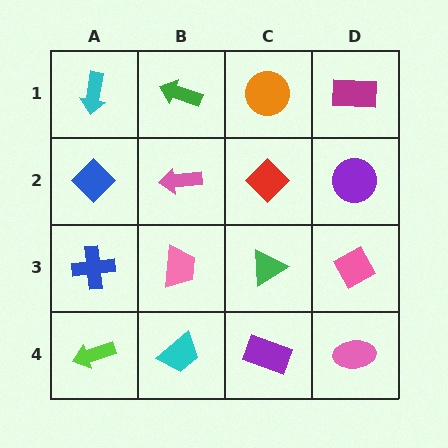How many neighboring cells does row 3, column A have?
3.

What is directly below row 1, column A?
A blue diamond.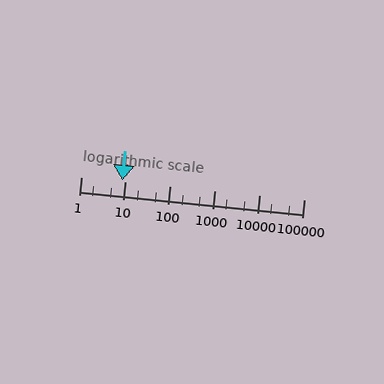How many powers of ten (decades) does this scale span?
The scale spans 5 decades, from 1 to 100000.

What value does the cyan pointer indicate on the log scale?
The pointer indicates approximately 8.6.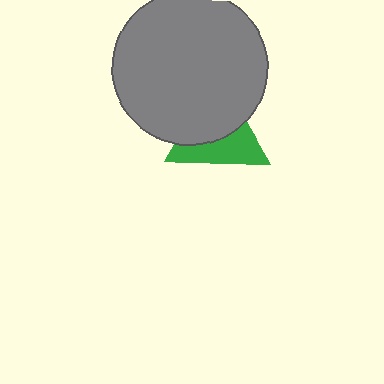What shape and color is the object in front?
The object in front is a gray circle.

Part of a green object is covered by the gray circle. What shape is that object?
It is a triangle.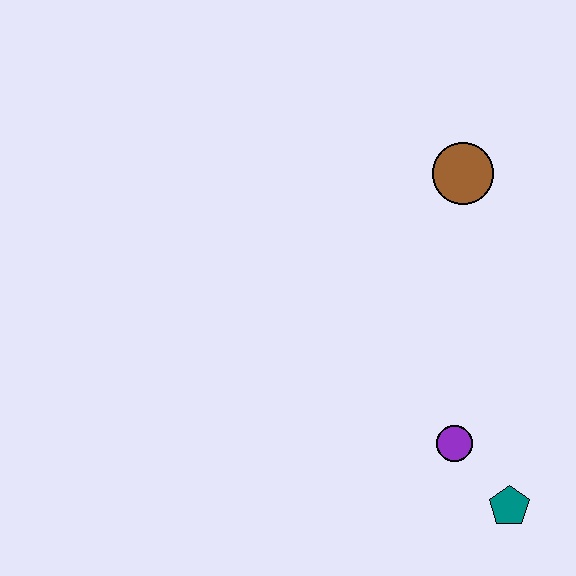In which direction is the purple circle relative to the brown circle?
The purple circle is below the brown circle.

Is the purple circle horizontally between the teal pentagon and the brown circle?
No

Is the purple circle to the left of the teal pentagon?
Yes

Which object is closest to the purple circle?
The teal pentagon is closest to the purple circle.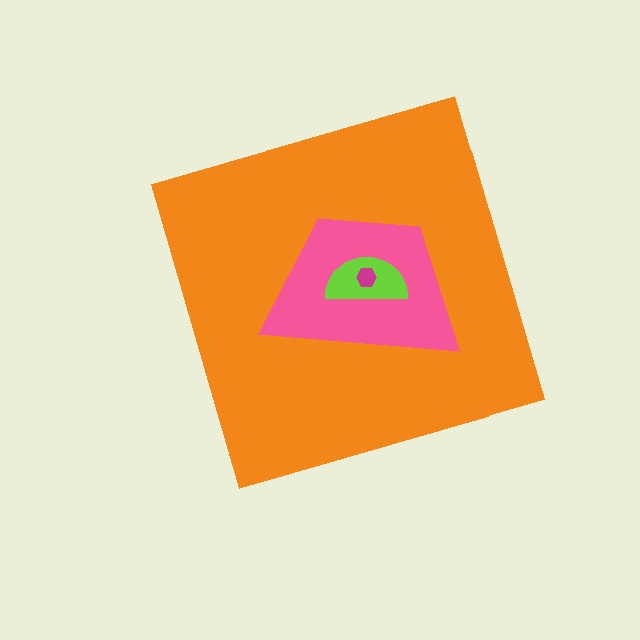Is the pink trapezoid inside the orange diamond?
Yes.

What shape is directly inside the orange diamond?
The pink trapezoid.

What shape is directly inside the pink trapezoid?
The lime semicircle.